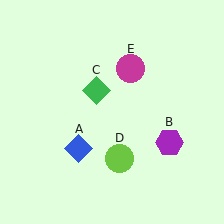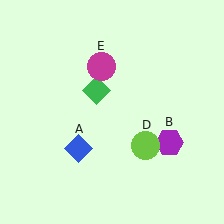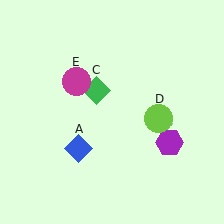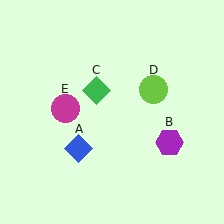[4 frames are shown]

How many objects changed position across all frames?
2 objects changed position: lime circle (object D), magenta circle (object E).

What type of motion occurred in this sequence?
The lime circle (object D), magenta circle (object E) rotated counterclockwise around the center of the scene.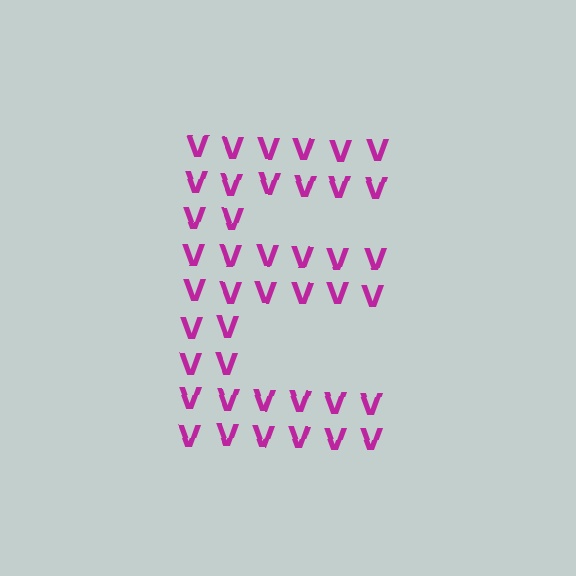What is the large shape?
The large shape is the letter E.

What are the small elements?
The small elements are letter V's.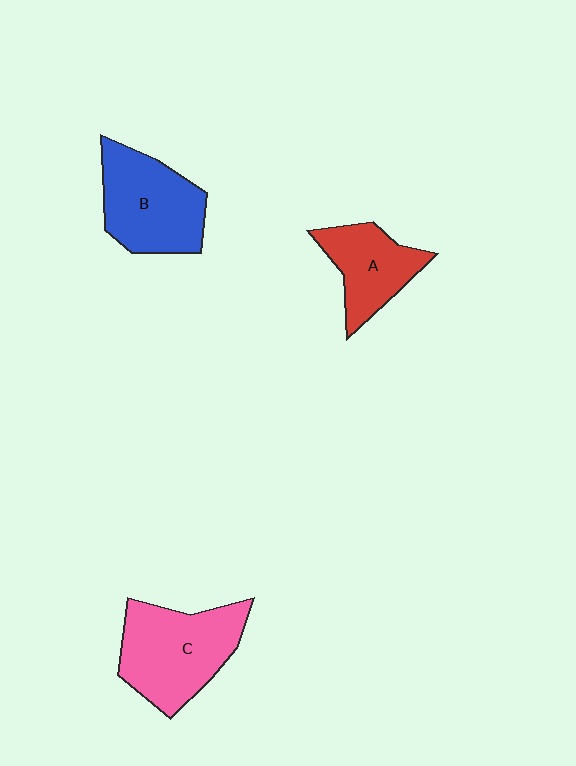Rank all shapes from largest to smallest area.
From largest to smallest: C (pink), B (blue), A (red).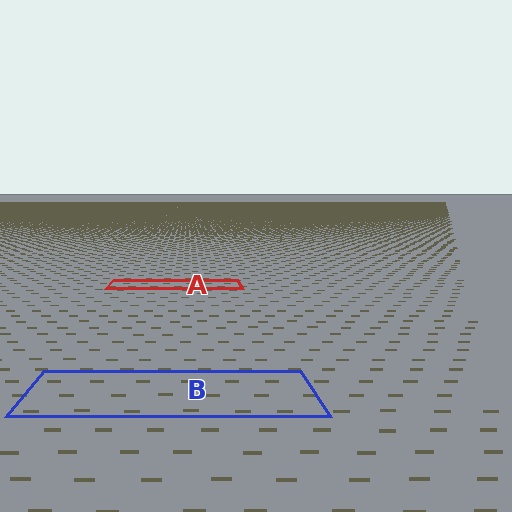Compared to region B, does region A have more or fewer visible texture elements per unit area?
Region A has more texture elements per unit area — they are packed more densely because it is farther away.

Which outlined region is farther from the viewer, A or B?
Region A is farther from the viewer — the texture elements inside it appear smaller and more densely packed.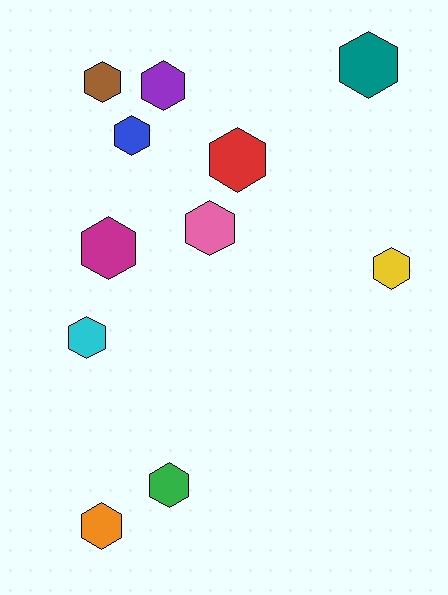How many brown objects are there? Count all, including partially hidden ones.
There is 1 brown object.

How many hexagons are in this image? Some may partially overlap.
There are 11 hexagons.